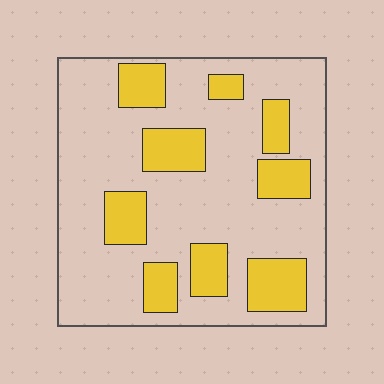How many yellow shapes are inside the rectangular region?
9.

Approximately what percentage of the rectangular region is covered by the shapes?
Approximately 25%.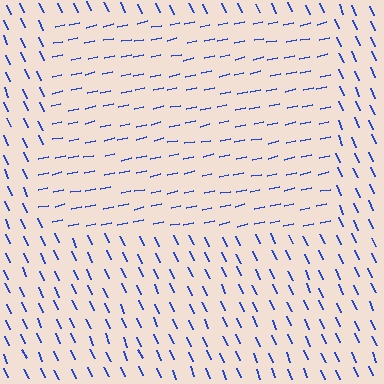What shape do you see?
I see a rectangle.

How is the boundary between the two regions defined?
The boundary is defined purely by a change in line orientation (approximately 79 degrees difference). All lines are the same color and thickness.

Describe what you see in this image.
The image is filled with small blue line segments. A rectangle region in the image has lines oriented differently from the surrounding lines, creating a visible texture boundary.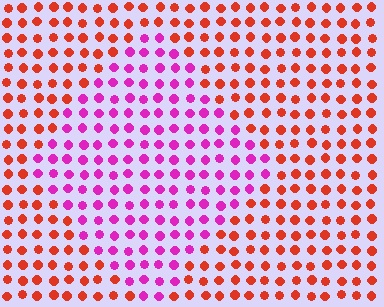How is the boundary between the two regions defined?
The boundary is defined purely by a slight shift in hue (about 55 degrees). Spacing, size, and orientation are identical on both sides.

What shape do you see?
I see a diamond.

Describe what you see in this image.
The image is filled with small red elements in a uniform arrangement. A diamond-shaped region is visible where the elements are tinted to a slightly different hue, forming a subtle color boundary.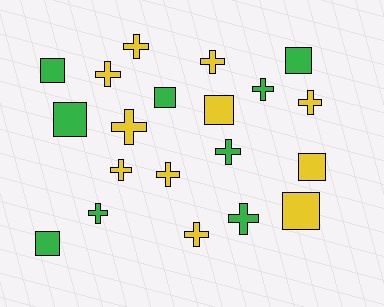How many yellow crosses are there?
There are 8 yellow crosses.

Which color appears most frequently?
Yellow, with 11 objects.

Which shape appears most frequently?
Cross, with 12 objects.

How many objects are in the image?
There are 20 objects.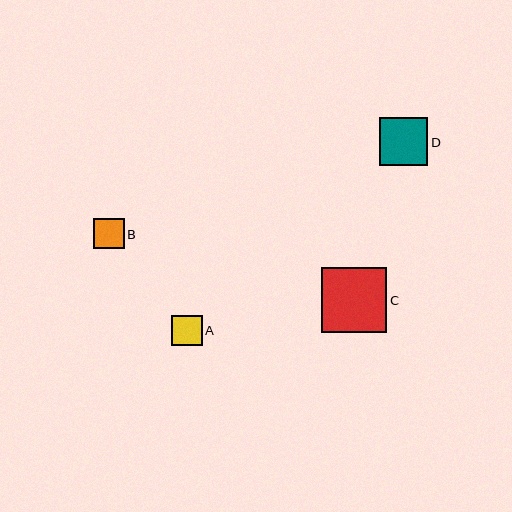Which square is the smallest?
Square B is the smallest with a size of approximately 30 pixels.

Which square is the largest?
Square C is the largest with a size of approximately 66 pixels.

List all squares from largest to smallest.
From largest to smallest: C, D, A, B.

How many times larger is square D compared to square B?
Square D is approximately 1.6 times the size of square B.